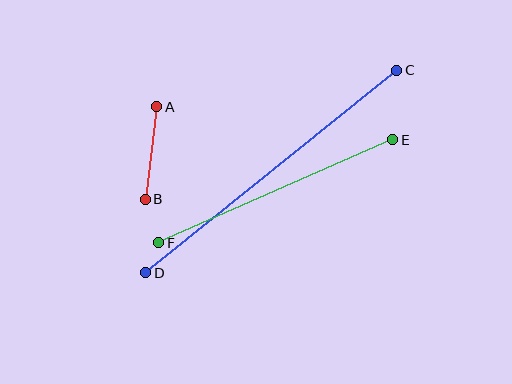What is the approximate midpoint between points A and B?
The midpoint is at approximately (151, 153) pixels.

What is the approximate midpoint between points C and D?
The midpoint is at approximately (271, 171) pixels.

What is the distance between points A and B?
The distance is approximately 93 pixels.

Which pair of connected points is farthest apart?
Points C and D are farthest apart.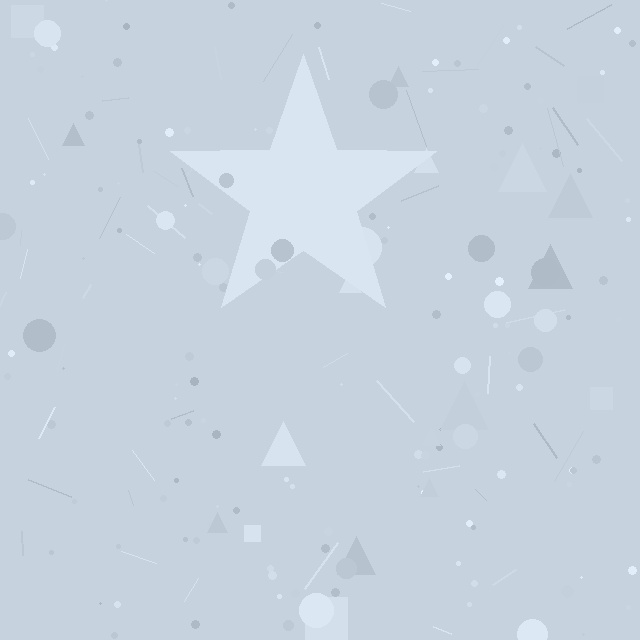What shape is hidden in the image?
A star is hidden in the image.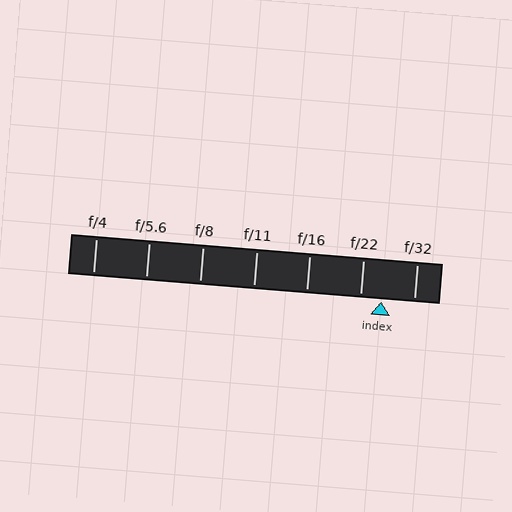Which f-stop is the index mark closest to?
The index mark is closest to f/22.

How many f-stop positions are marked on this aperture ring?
There are 7 f-stop positions marked.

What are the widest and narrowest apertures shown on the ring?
The widest aperture shown is f/4 and the narrowest is f/32.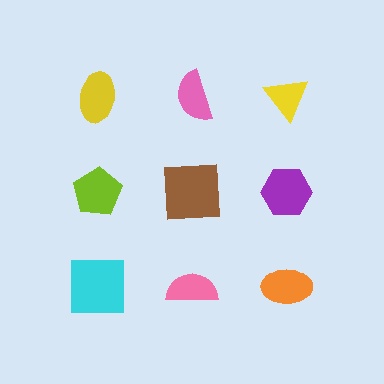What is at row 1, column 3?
A yellow triangle.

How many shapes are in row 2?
3 shapes.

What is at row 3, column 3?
An orange ellipse.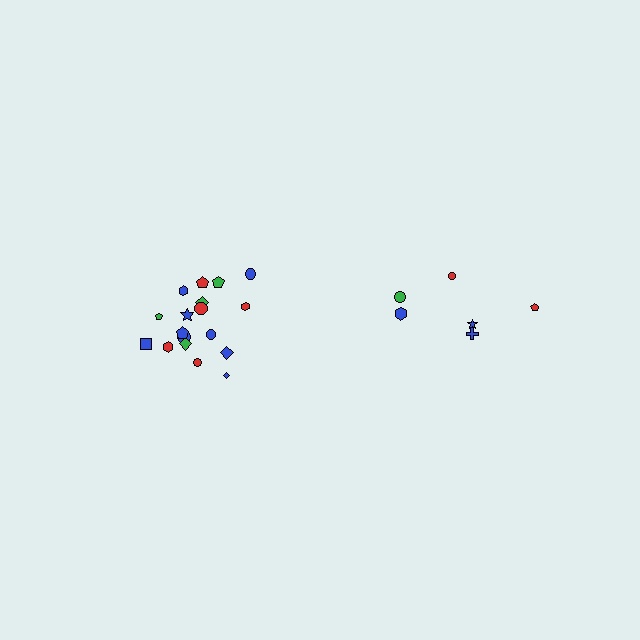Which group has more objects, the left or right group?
The left group.